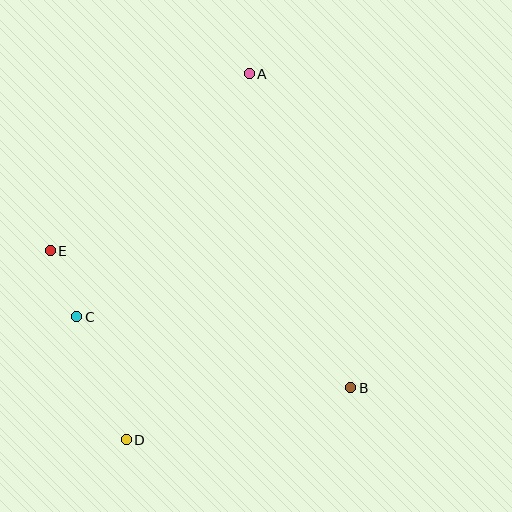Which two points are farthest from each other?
Points A and D are farthest from each other.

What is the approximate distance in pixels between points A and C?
The distance between A and C is approximately 298 pixels.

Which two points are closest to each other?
Points C and E are closest to each other.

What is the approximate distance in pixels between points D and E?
The distance between D and E is approximately 204 pixels.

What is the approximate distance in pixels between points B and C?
The distance between B and C is approximately 283 pixels.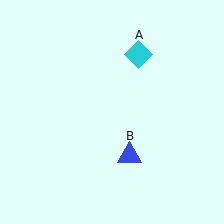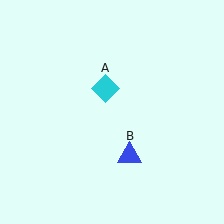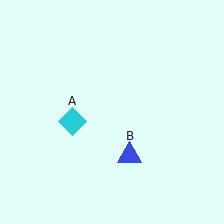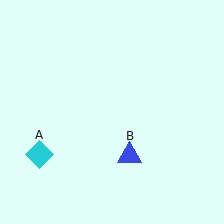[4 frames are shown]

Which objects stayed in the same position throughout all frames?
Blue triangle (object B) remained stationary.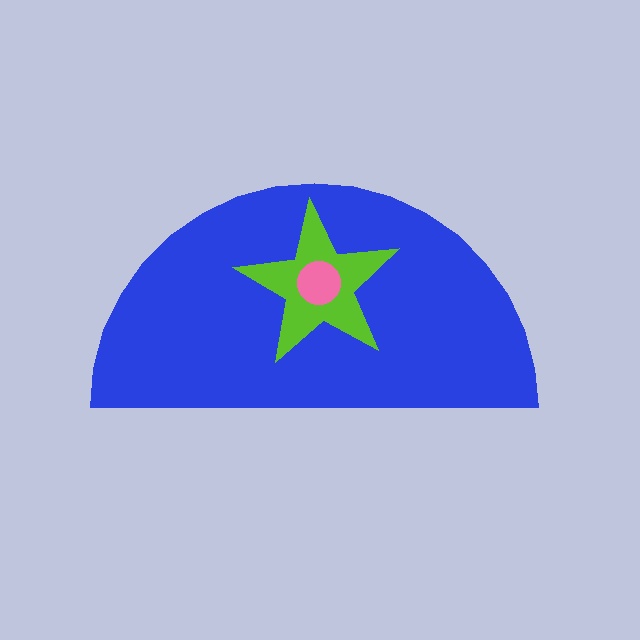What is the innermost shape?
The pink circle.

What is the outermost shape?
The blue semicircle.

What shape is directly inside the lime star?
The pink circle.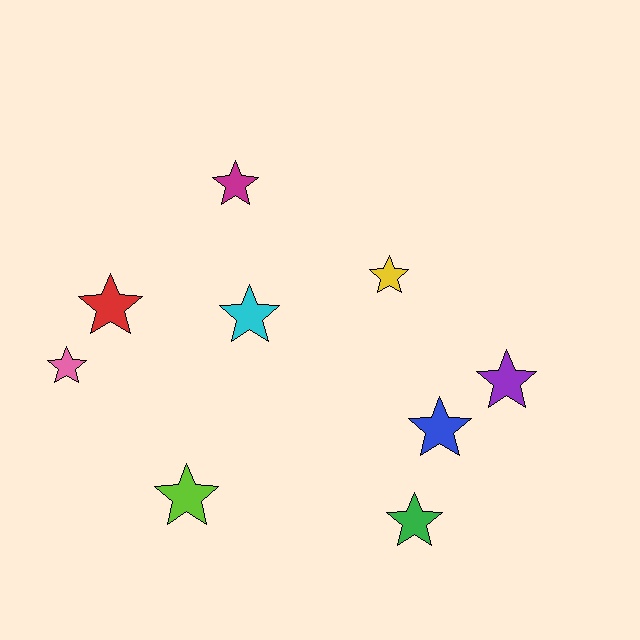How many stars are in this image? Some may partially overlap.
There are 9 stars.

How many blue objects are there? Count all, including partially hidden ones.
There is 1 blue object.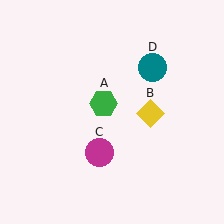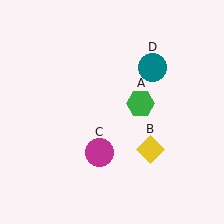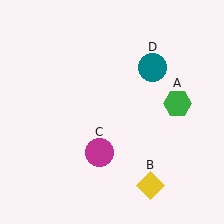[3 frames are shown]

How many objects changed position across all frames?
2 objects changed position: green hexagon (object A), yellow diamond (object B).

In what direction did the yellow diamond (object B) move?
The yellow diamond (object B) moved down.